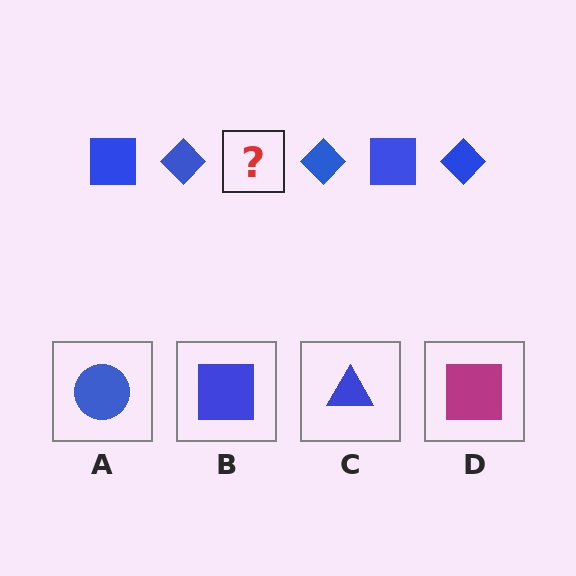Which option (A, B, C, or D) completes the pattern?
B.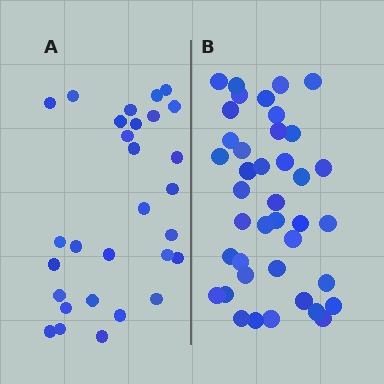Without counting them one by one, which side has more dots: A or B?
Region B (the right region) has more dots.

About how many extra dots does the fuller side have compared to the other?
Region B has roughly 12 or so more dots than region A.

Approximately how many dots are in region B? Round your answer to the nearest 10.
About 40 dots.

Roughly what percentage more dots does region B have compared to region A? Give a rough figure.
About 40% more.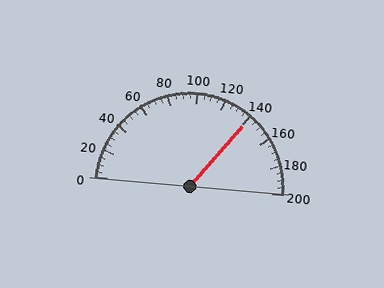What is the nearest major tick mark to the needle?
The nearest major tick mark is 140.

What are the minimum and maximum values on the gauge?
The gauge ranges from 0 to 200.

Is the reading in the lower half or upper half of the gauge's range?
The reading is in the upper half of the range (0 to 200).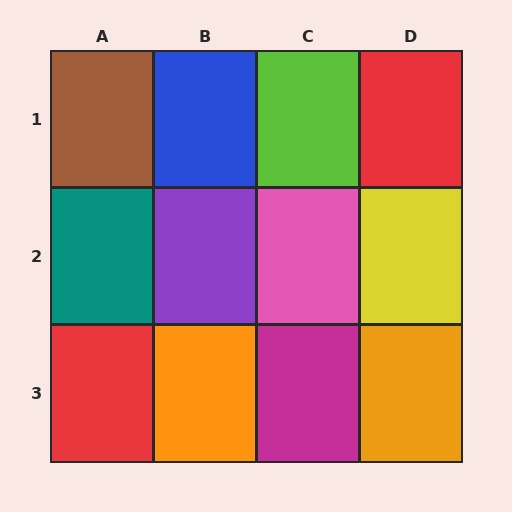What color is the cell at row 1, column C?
Lime.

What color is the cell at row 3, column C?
Magenta.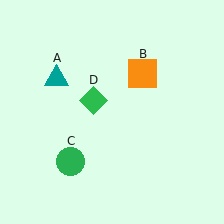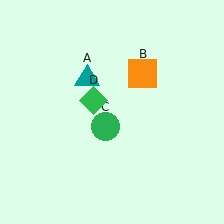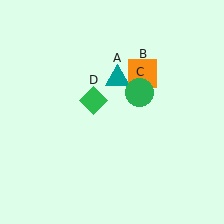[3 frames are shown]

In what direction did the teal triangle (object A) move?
The teal triangle (object A) moved right.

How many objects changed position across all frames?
2 objects changed position: teal triangle (object A), green circle (object C).